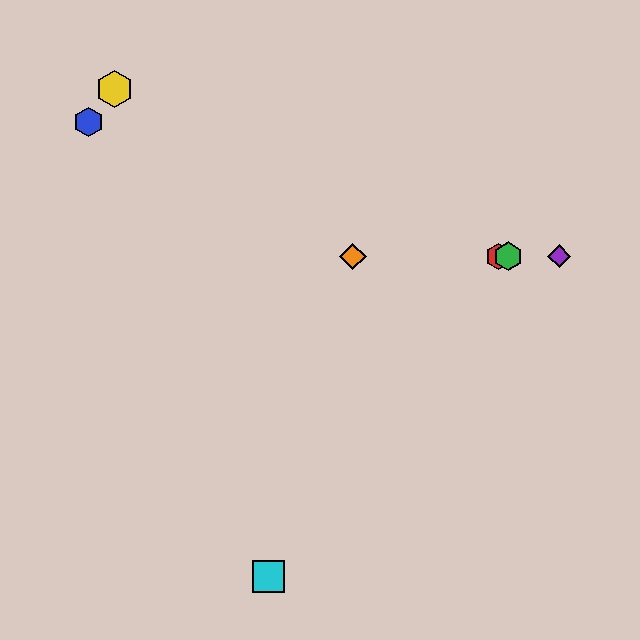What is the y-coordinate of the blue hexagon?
The blue hexagon is at y≈122.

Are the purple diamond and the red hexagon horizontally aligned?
Yes, both are at y≈256.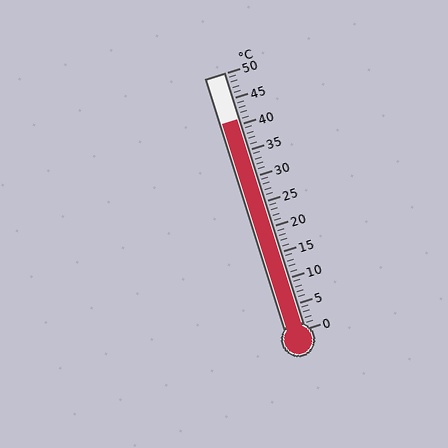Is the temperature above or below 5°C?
The temperature is above 5°C.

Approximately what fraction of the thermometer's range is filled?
The thermometer is filled to approximately 80% of its range.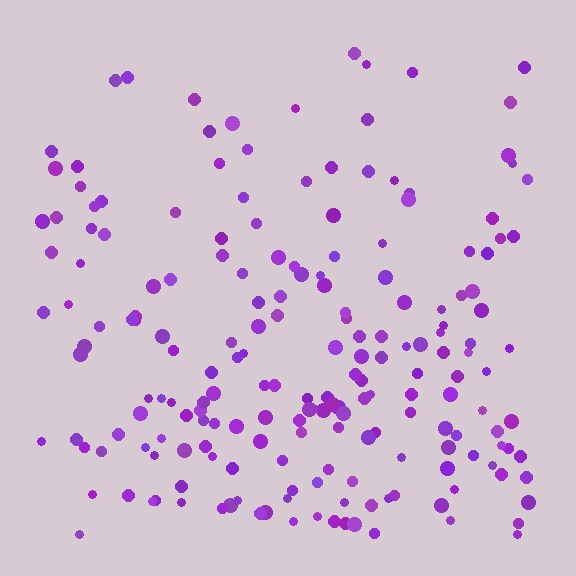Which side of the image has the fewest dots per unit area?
The top.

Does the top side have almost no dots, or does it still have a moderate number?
Still a moderate number, just noticeably fewer than the bottom.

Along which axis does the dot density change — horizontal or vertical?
Vertical.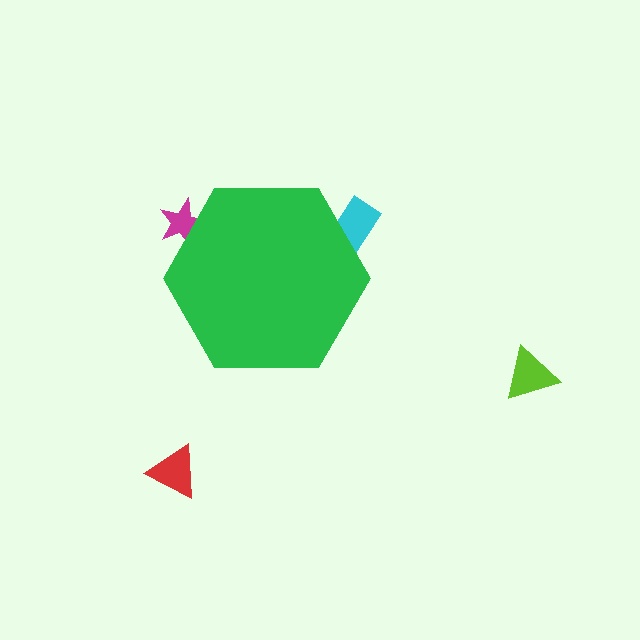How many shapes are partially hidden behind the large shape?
2 shapes are partially hidden.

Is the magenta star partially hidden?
Yes, the magenta star is partially hidden behind the green hexagon.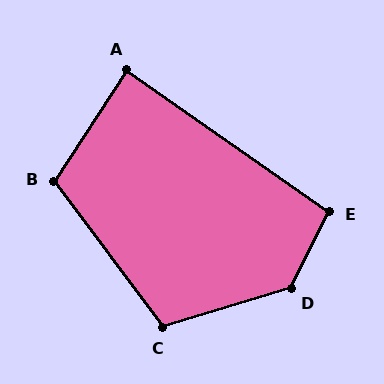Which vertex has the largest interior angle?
D, at approximately 133 degrees.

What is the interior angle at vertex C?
Approximately 110 degrees (obtuse).